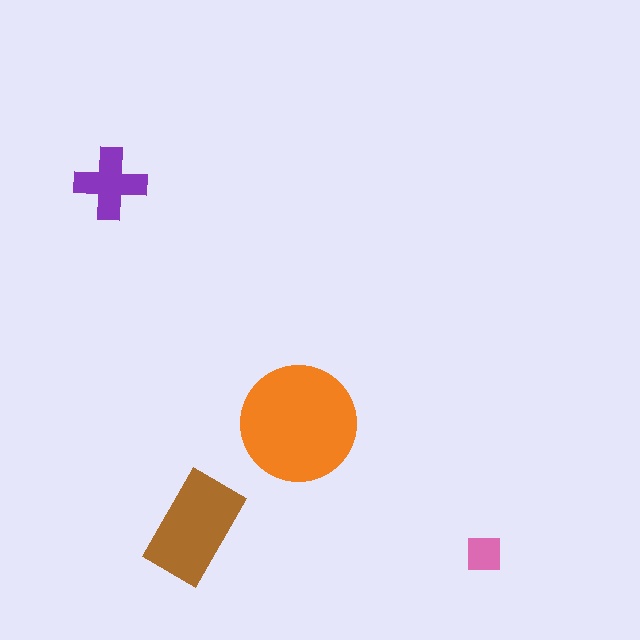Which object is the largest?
The orange circle.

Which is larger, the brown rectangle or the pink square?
The brown rectangle.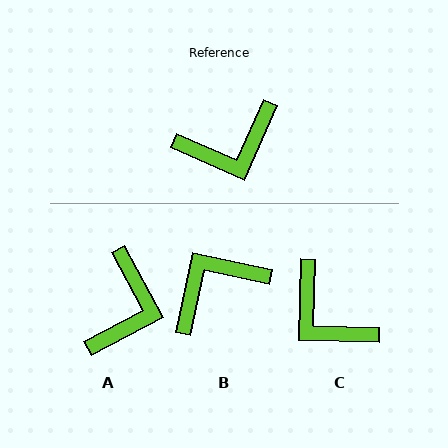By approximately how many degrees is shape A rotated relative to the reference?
Approximately 52 degrees counter-clockwise.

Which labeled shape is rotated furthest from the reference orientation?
B, about 168 degrees away.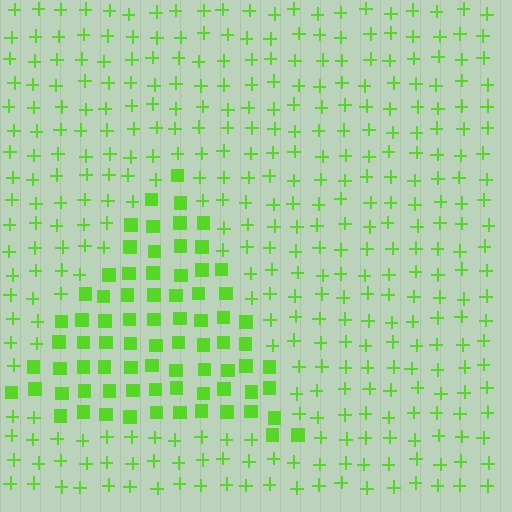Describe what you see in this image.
The image is filled with small lime elements arranged in a uniform grid. A triangle-shaped region contains squares, while the surrounding area contains plus signs. The boundary is defined purely by the change in element shape.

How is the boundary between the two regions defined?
The boundary is defined by a change in element shape: squares inside vs. plus signs outside. All elements share the same color and spacing.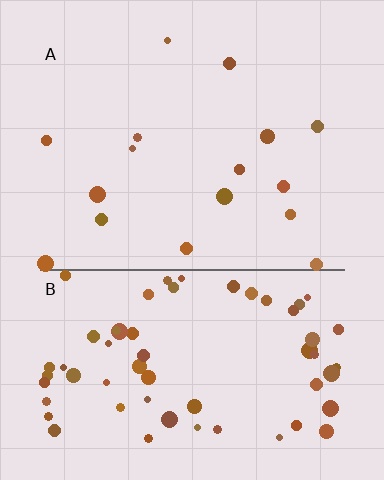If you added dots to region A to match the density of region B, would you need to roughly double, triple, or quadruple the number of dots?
Approximately quadruple.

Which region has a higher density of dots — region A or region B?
B (the bottom).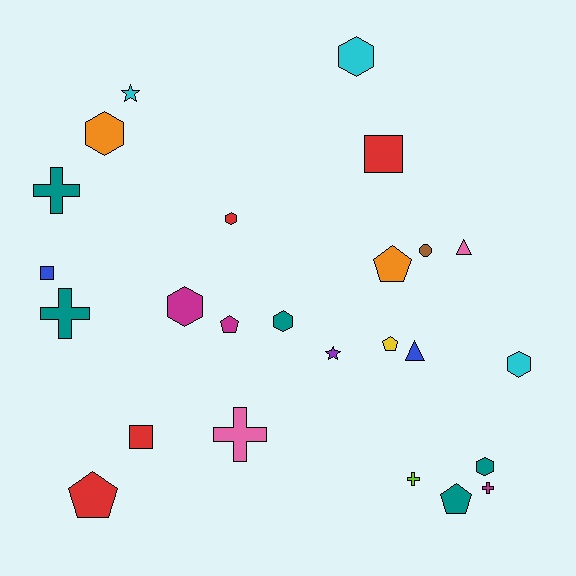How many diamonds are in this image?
There are no diamonds.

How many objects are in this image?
There are 25 objects.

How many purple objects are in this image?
There is 1 purple object.